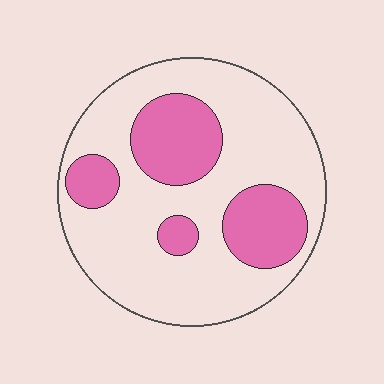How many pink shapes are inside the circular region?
4.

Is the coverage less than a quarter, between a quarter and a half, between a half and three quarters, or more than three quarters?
Between a quarter and a half.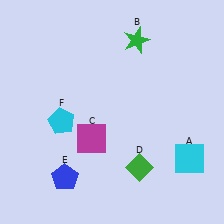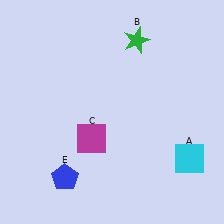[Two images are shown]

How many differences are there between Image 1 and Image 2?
There are 2 differences between the two images.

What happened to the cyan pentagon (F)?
The cyan pentagon (F) was removed in Image 2. It was in the bottom-left area of Image 1.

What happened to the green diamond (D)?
The green diamond (D) was removed in Image 2. It was in the bottom-right area of Image 1.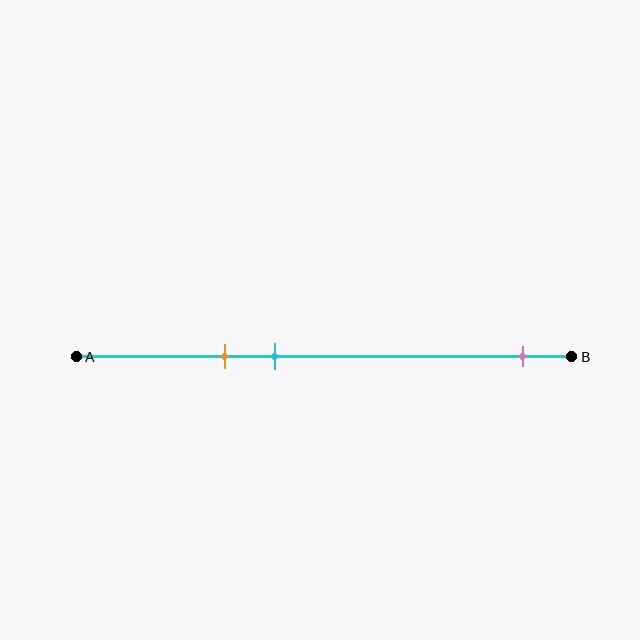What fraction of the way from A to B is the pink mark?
The pink mark is approximately 90% (0.9) of the way from A to B.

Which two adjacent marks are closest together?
The orange and cyan marks are the closest adjacent pair.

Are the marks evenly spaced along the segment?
No, the marks are not evenly spaced.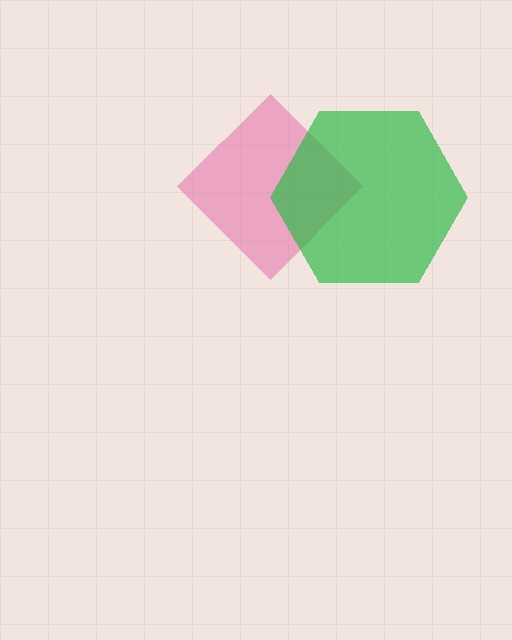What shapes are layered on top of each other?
The layered shapes are: a pink diamond, a green hexagon.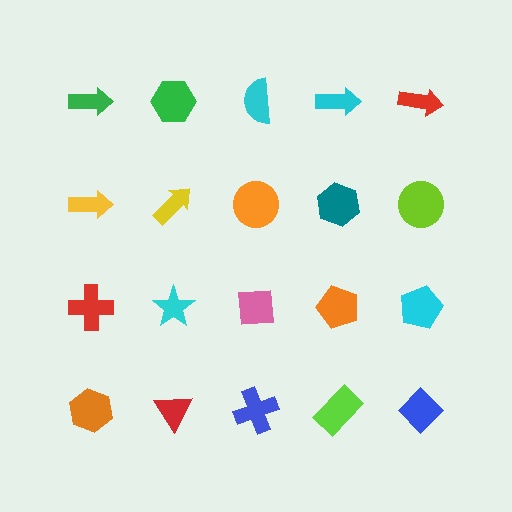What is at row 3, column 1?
A red cross.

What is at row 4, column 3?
A blue cross.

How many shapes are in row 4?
5 shapes.